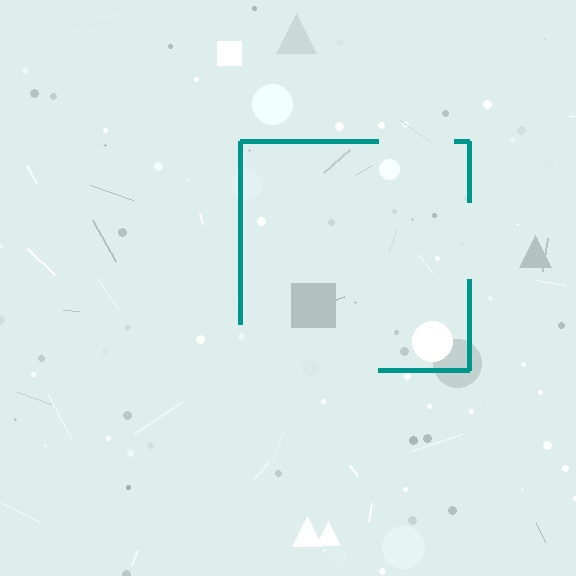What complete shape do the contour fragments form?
The contour fragments form a square.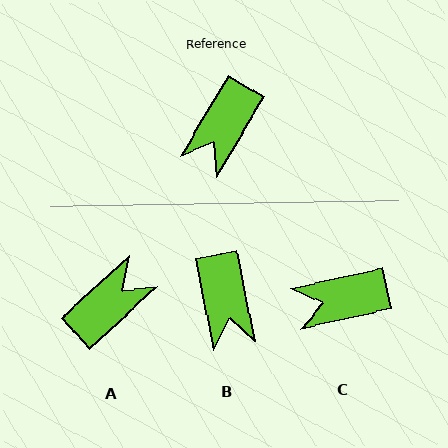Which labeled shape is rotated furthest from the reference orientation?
A, about 163 degrees away.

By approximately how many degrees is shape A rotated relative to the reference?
Approximately 163 degrees counter-clockwise.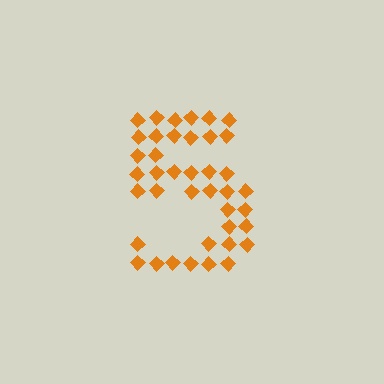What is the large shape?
The large shape is the digit 5.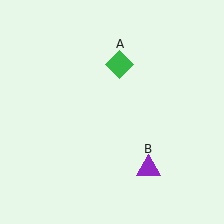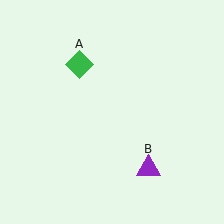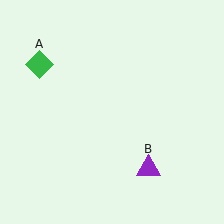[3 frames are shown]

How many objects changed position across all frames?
1 object changed position: green diamond (object A).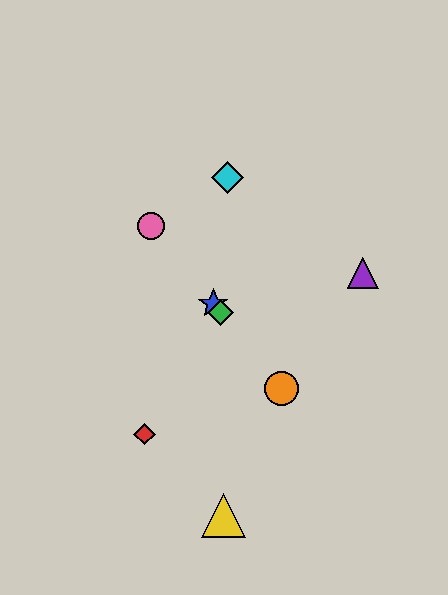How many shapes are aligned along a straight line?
4 shapes (the blue star, the green diamond, the orange circle, the pink circle) are aligned along a straight line.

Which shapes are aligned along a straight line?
The blue star, the green diamond, the orange circle, the pink circle are aligned along a straight line.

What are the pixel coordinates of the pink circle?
The pink circle is at (151, 226).